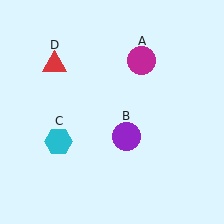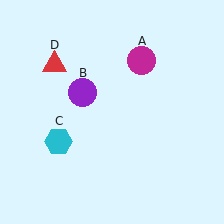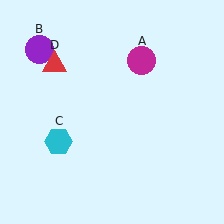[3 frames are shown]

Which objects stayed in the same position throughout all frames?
Magenta circle (object A) and cyan hexagon (object C) and red triangle (object D) remained stationary.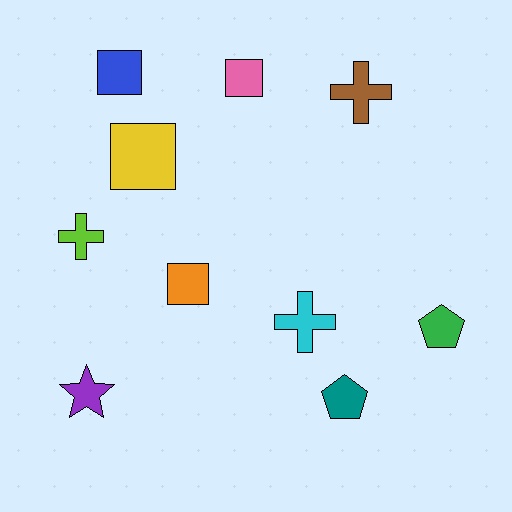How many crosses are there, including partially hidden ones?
There are 3 crosses.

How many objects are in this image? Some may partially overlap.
There are 10 objects.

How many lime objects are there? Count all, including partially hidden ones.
There is 1 lime object.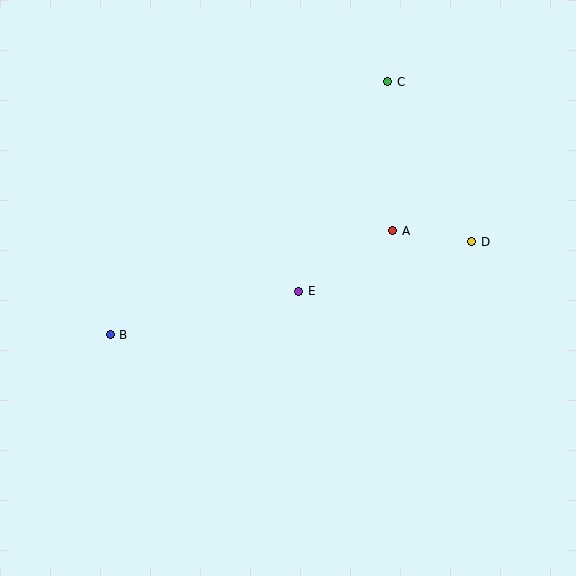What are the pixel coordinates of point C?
Point C is at (388, 82).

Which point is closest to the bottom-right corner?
Point D is closest to the bottom-right corner.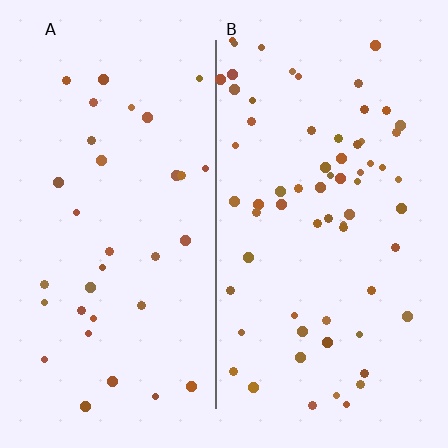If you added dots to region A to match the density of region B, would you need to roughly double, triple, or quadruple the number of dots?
Approximately double.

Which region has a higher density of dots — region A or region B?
B (the right).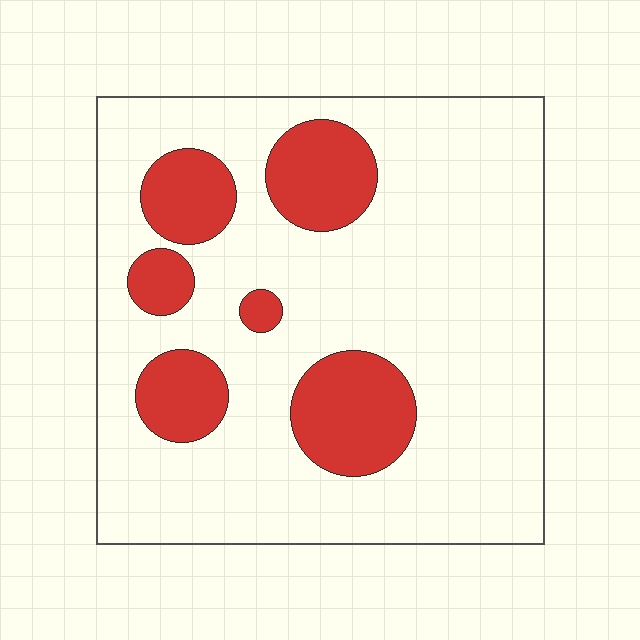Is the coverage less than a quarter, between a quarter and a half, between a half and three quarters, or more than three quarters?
Less than a quarter.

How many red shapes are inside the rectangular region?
6.